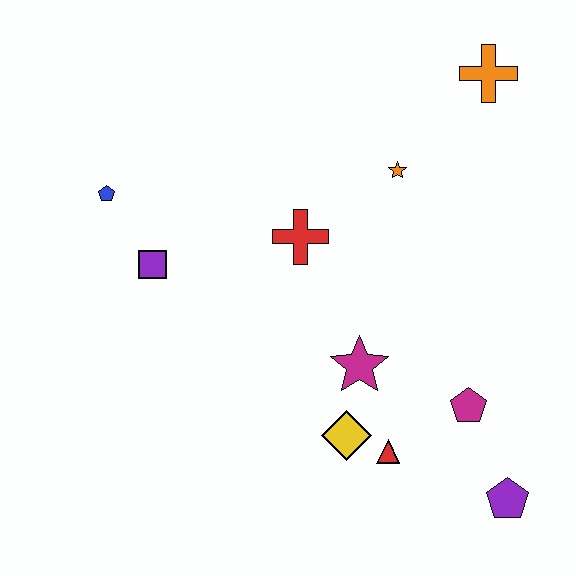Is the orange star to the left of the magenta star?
No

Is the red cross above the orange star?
No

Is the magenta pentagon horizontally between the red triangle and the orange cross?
Yes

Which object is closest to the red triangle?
The yellow diamond is closest to the red triangle.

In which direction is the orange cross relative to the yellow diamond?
The orange cross is above the yellow diamond.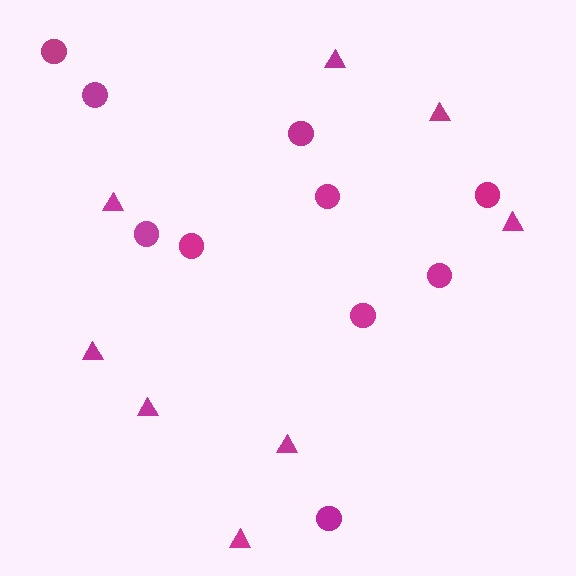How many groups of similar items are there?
There are 2 groups: one group of circles (10) and one group of triangles (8).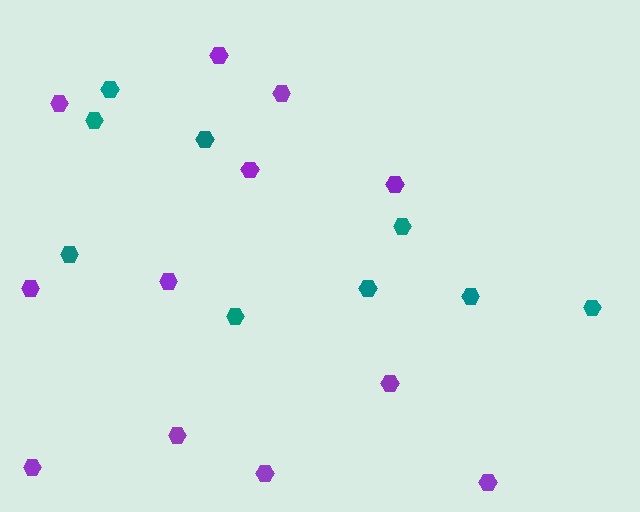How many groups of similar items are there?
There are 2 groups: one group of purple hexagons (12) and one group of teal hexagons (9).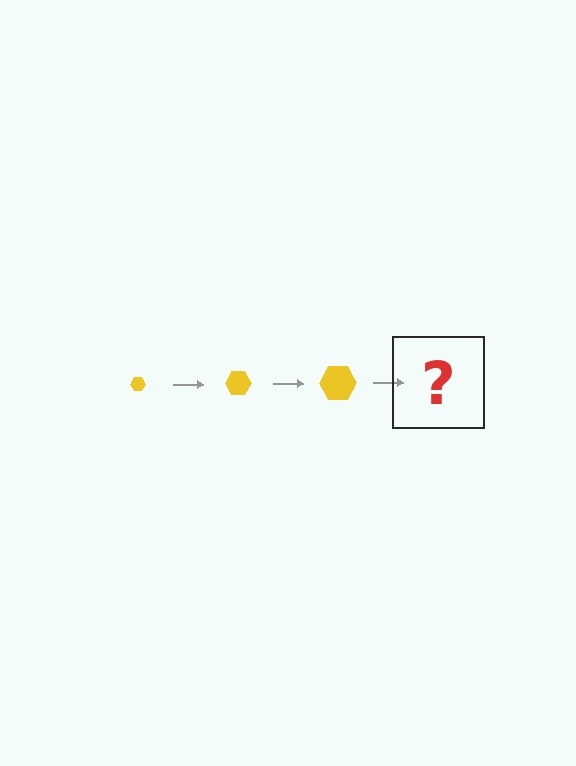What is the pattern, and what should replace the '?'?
The pattern is that the hexagon gets progressively larger each step. The '?' should be a yellow hexagon, larger than the previous one.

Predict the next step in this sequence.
The next step is a yellow hexagon, larger than the previous one.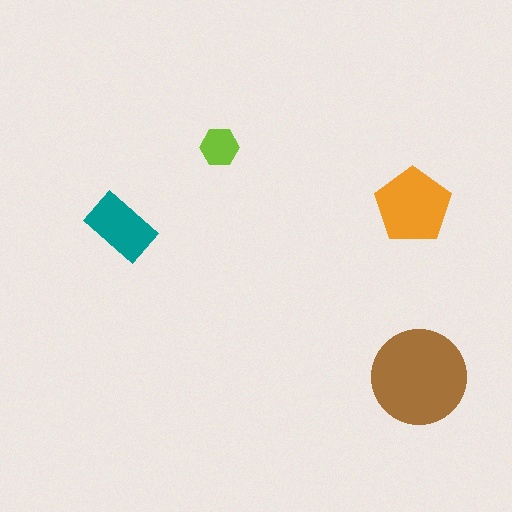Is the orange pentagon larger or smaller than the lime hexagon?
Larger.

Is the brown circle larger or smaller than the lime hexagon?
Larger.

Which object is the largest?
The brown circle.